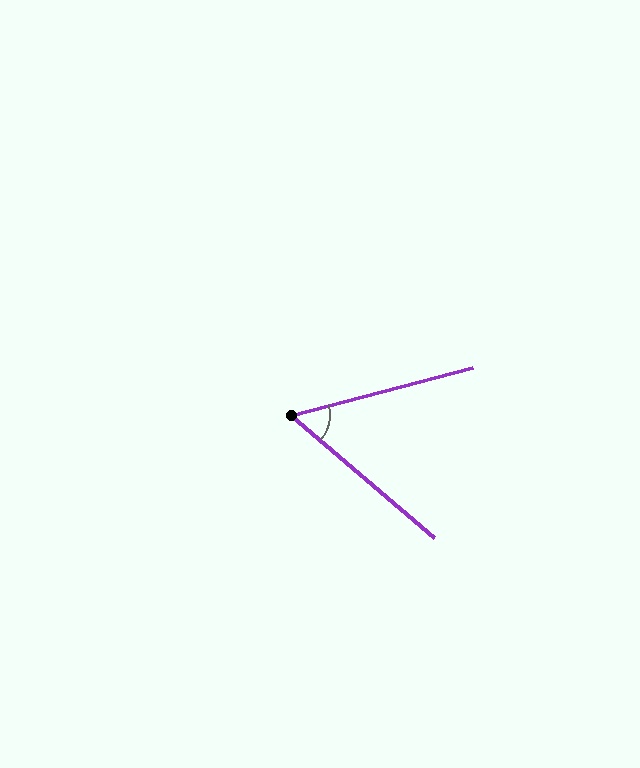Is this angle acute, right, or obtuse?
It is acute.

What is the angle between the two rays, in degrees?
Approximately 55 degrees.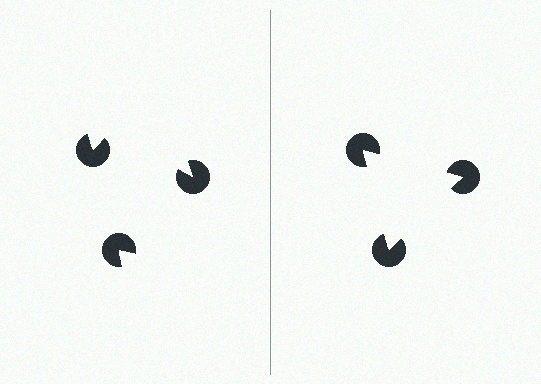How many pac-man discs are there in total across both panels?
6 — 3 on each side.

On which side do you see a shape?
An illusory triangle appears on the right side. On the left side the wedge cuts are rotated, so no coherent shape forms.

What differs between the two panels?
The pac-man discs are positioned identically on both sides; only the wedge orientations differ. On the right they align to a triangle; on the left they are misaligned.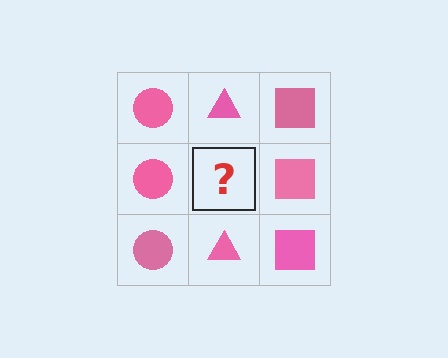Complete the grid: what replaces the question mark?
The question mark should be replaced with a pink triangle.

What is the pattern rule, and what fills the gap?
The rule is that each column has a consistent shape. The gap should be filled with a pink triangle.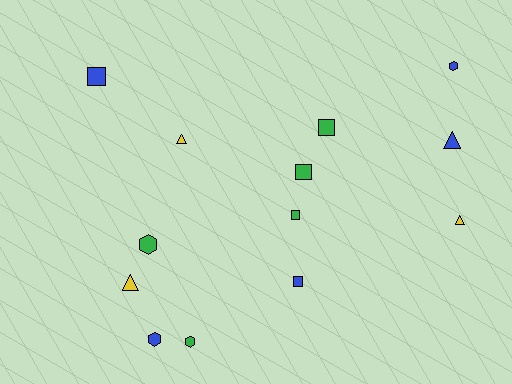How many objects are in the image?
There are 13 objects.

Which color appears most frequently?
Blue, with 5 objects.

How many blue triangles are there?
There is 1 blue triangle.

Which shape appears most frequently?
Square, with 5 objects.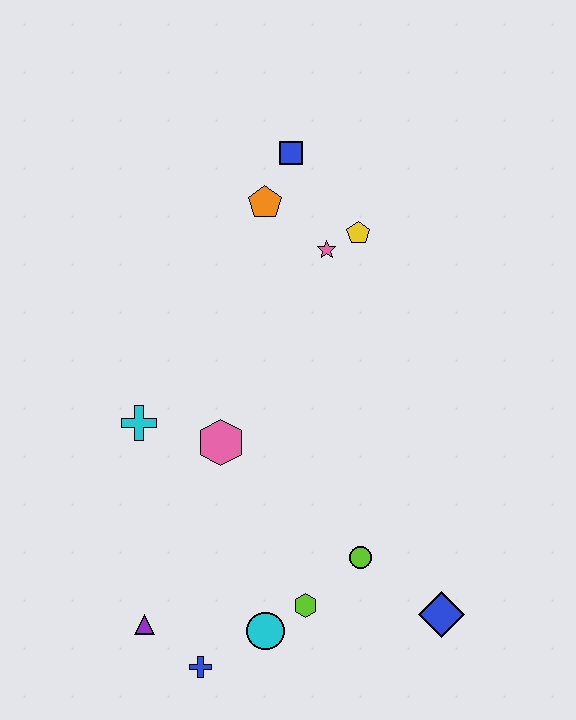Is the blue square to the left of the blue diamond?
Yes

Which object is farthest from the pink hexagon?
The blue square is farthest from the pink hexagon.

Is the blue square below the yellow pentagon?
No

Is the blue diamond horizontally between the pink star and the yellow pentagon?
No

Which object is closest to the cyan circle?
The lime hexagon is closest to the cyan circle.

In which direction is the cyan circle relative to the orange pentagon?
The cyan circle is below the orange pentagon.